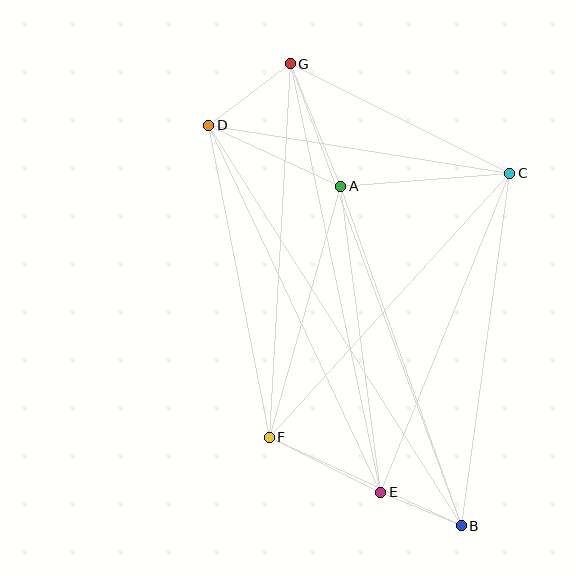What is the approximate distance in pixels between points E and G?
The distance between E and G is approximately 438 pixels.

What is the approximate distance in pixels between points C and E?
The distance between C and E is approximately 344 pixels.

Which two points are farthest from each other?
Points B and G are farthest from each other.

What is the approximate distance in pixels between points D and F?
The distance between D and F is approximately 318 pixels.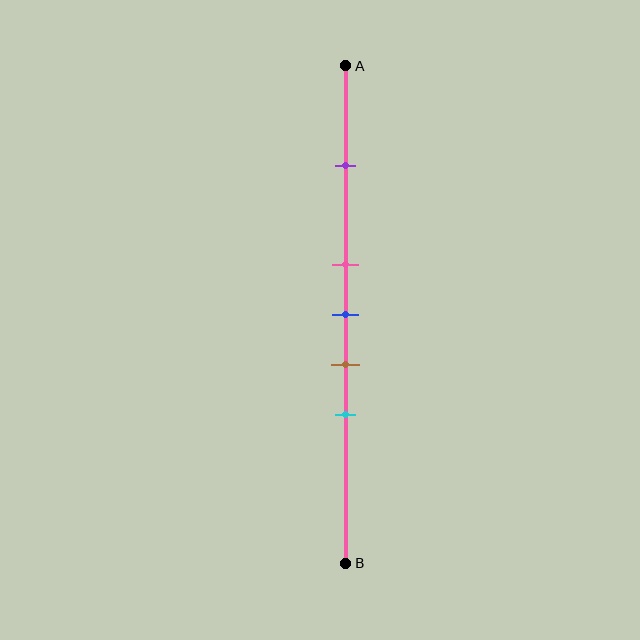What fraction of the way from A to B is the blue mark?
The blue mark is approximately 50% (0.5) of the way from A to B.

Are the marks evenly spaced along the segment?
No, the marks are not evenly spaced.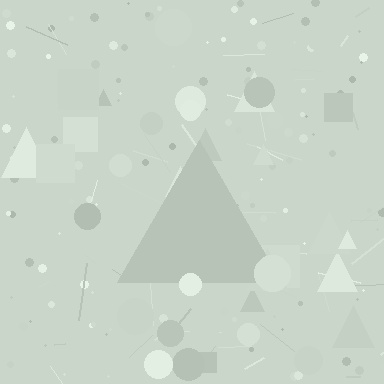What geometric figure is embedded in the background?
A triangle is embedded in the background.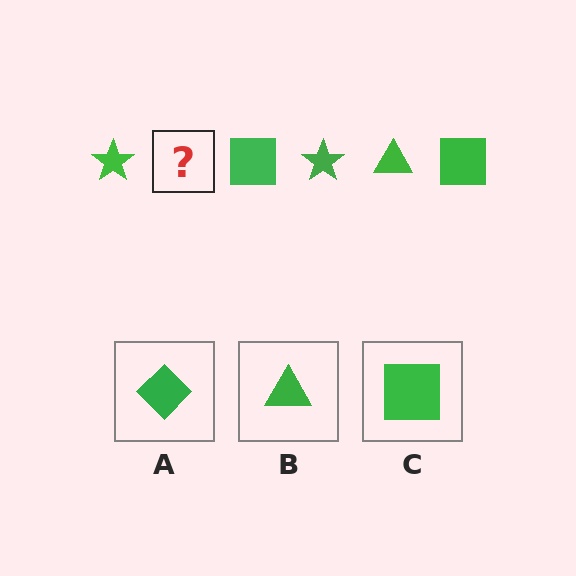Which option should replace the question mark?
Option B.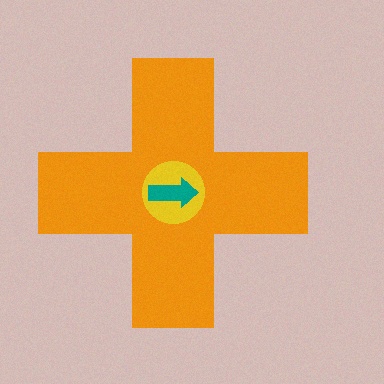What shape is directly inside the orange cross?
The yellow circle.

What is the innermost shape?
The teal arrow.